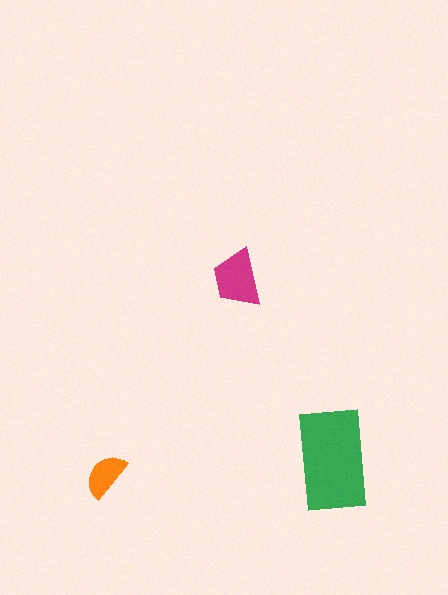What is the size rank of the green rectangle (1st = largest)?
1st.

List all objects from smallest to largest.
The orange semicircle, the magenta trapezoid, the green rectangle.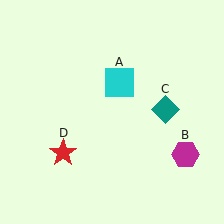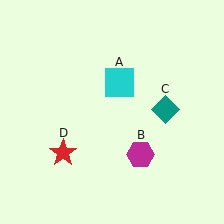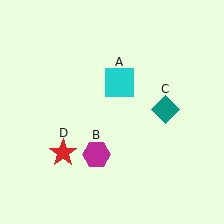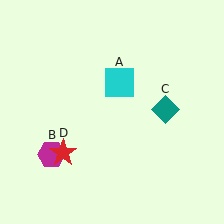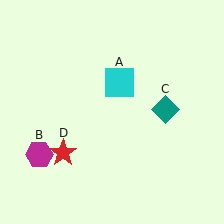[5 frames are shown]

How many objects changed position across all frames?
1 object changed position: magenta hexagon (object B).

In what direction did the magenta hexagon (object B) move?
The magenta hexagon (object B) moved left.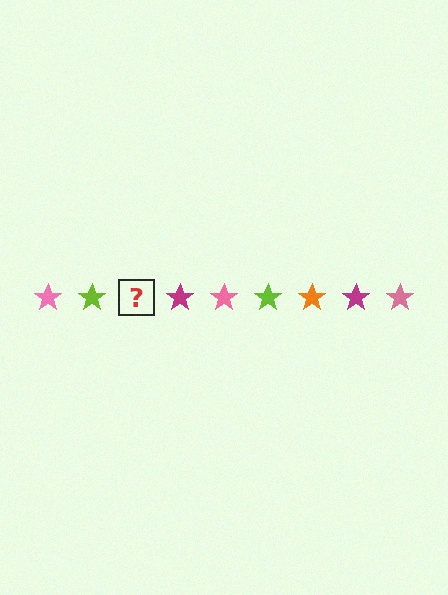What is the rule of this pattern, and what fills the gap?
The rule is that the pattern cycles through pink, lime, orange, magenta stars. The gap should be filled with an orange star.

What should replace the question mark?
The question mark should be replaced with an orange star.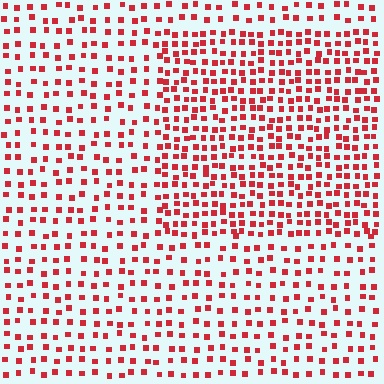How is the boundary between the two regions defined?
The boundary is defined by a change in element density (approximately 1.8x ratio). All elements are the same color, size, and shape.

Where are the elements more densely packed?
The elements are more densely packed inside the rectangle boundary.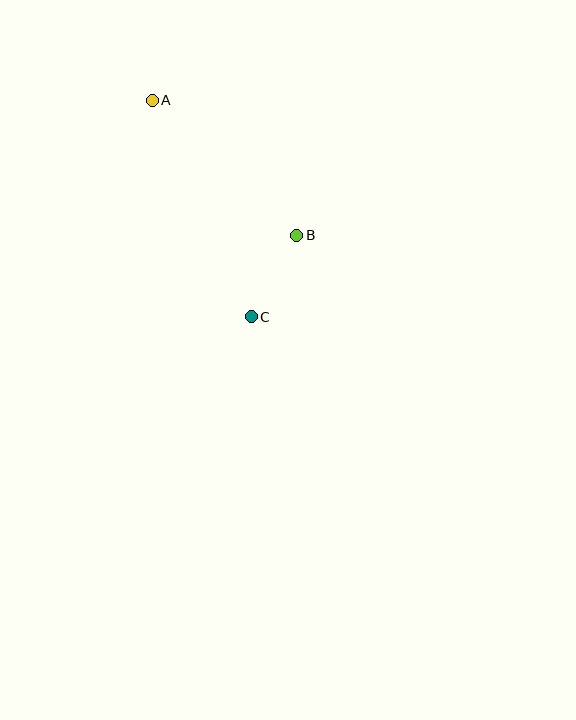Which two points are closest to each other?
Points B and C are closest to each other.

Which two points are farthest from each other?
Points A and C are farthest from each other.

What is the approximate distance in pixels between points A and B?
The distance between A and B is approximately 198 pixels.